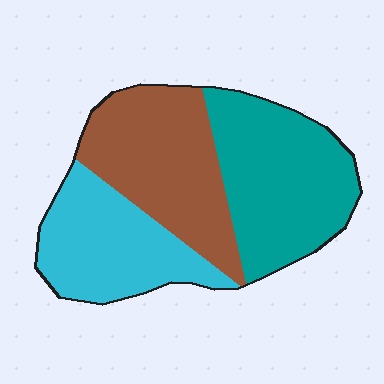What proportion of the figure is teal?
Teal takes up about three eighths (3/8) of the figure.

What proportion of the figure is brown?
Brown takes up about one third (1/3) of the figure.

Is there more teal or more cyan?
Teal.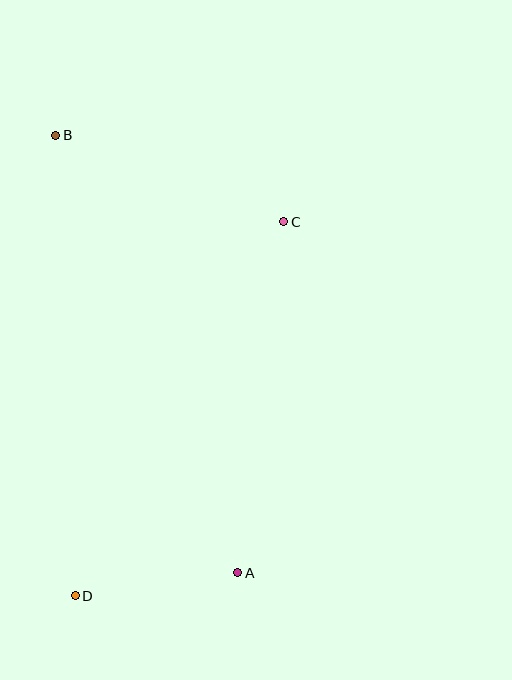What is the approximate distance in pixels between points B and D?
The distance between B and D is approximately 461 pixels.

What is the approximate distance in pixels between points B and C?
The distance between B and C is approximately 244 pixels.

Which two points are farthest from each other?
Points A and B are farthest from each other.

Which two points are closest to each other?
Points A and D are closest to each other.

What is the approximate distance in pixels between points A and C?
The distance between A and C is approximately 354 pixels.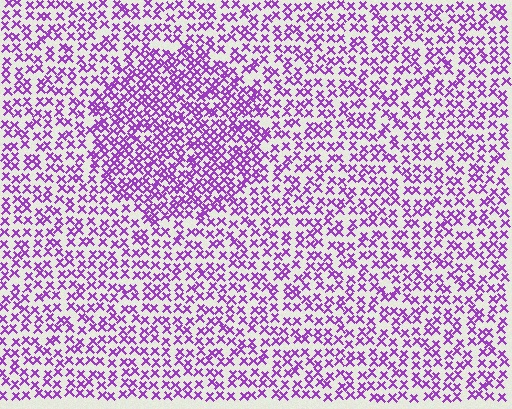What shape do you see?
I see a circle.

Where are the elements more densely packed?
The elements are more densely packed inside the circle boundary.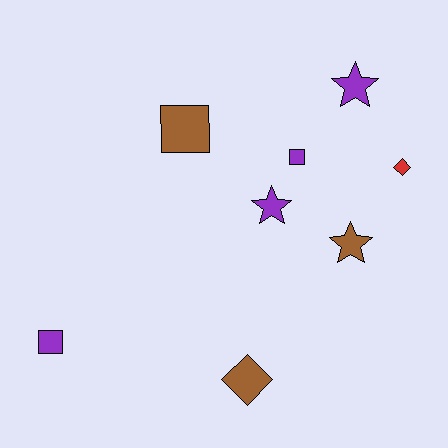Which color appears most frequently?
Purple, with 4 objects.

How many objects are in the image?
There are 8 objects.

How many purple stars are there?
There are 2 purple stars.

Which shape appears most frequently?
Square, with 3 objects.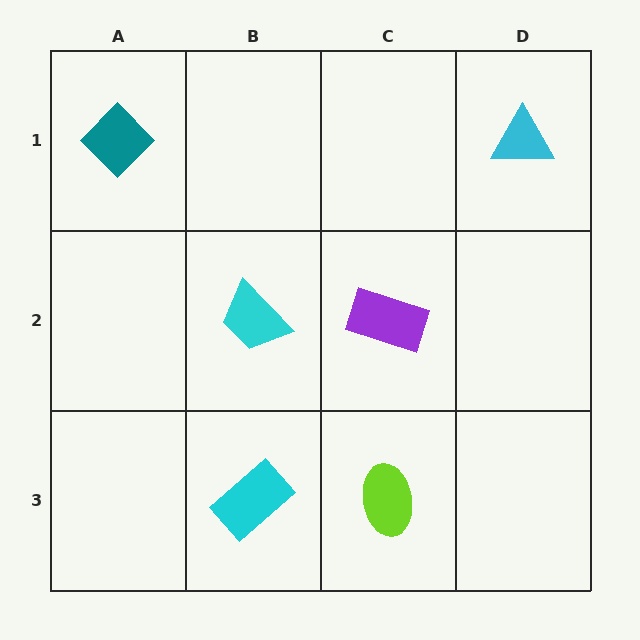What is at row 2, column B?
A cyan trapezoid.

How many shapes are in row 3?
2 shapes.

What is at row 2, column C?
A purple rectangle.